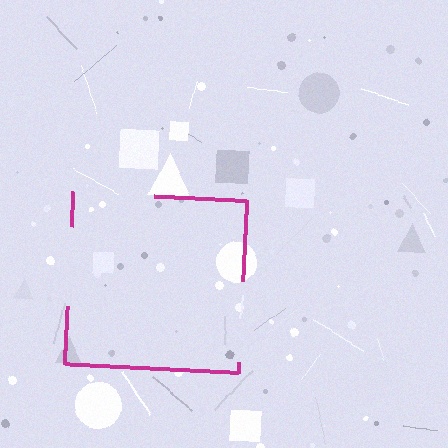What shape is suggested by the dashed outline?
The dashed outline suggests a square.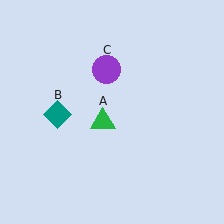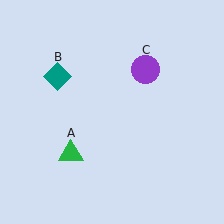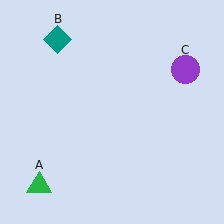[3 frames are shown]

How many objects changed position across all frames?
3 objects changed position: green triangle (object A), teal diamond (object B), purple circle (object C).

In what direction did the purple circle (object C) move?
The purple circle (object C) moved right.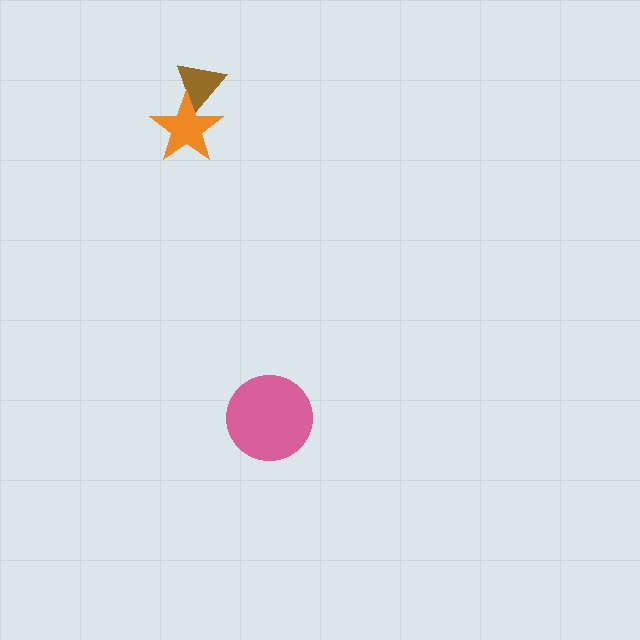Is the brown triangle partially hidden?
Yes, it is partially covered by another shape.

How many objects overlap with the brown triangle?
1 object overlaps with the brown triangle.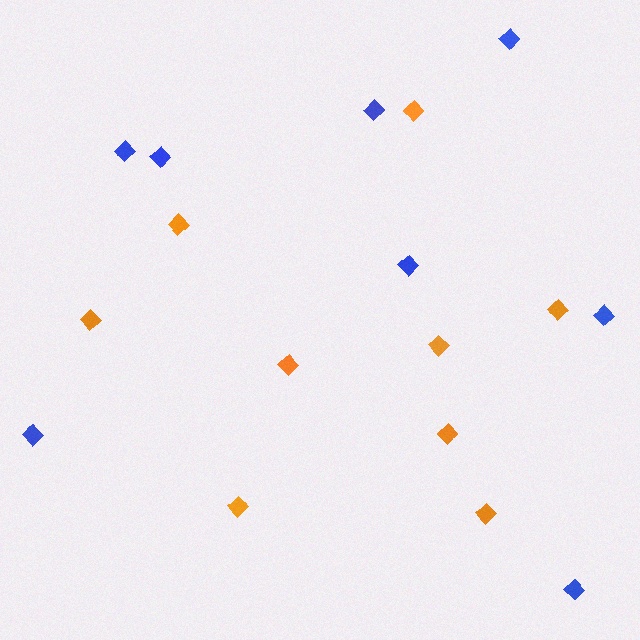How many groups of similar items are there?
There are 2 groups: one group of blue diamonds (8) and one group of orange diamonds (9).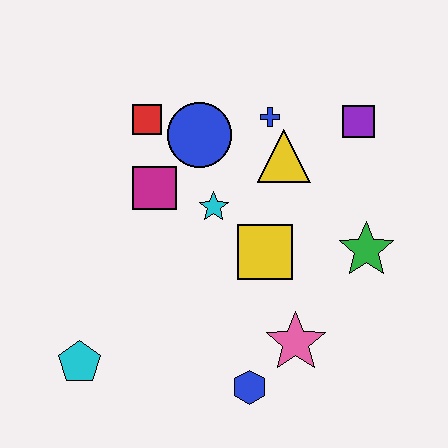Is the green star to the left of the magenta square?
No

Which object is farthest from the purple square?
The cyan pentagon is farthest from the purple square.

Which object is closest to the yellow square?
The cyan star is closest to the yellow square.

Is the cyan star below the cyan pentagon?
No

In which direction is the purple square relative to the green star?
The purple square is above the green star.